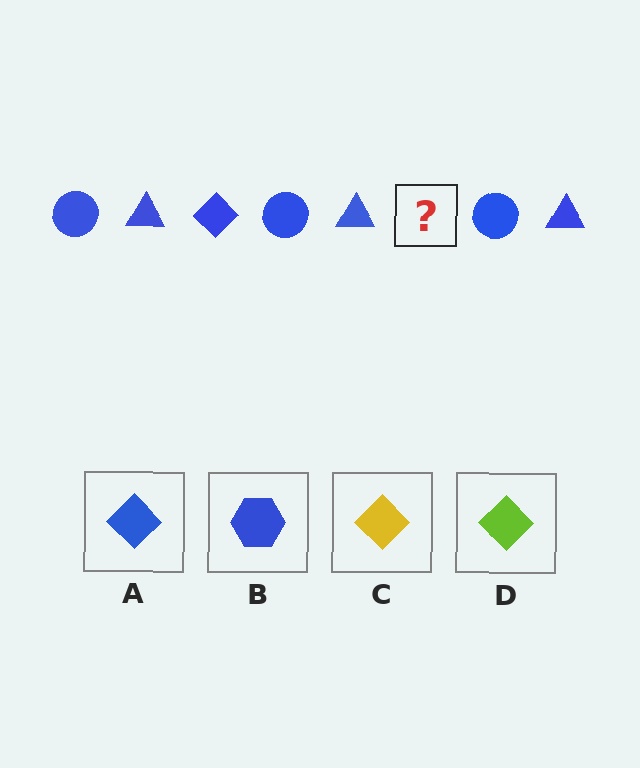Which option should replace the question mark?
Option A.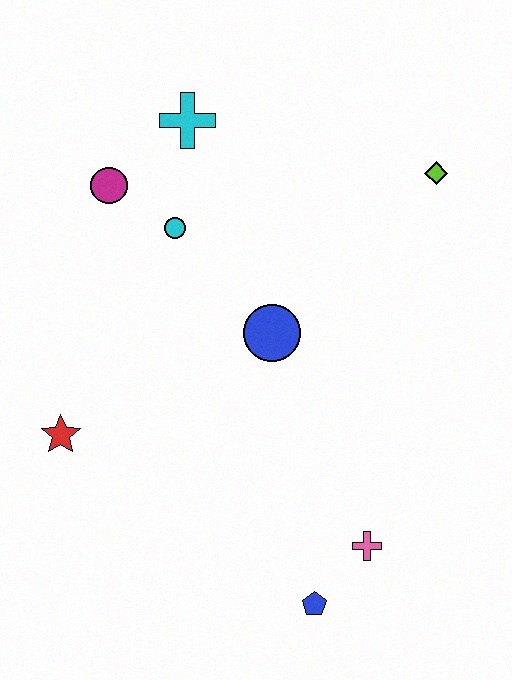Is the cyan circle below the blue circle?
No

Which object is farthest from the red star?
The lime diamond is farthest from the red star.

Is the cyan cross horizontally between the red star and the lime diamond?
Yes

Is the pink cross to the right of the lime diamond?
No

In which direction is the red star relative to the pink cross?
The red star is to the left of the pink cross.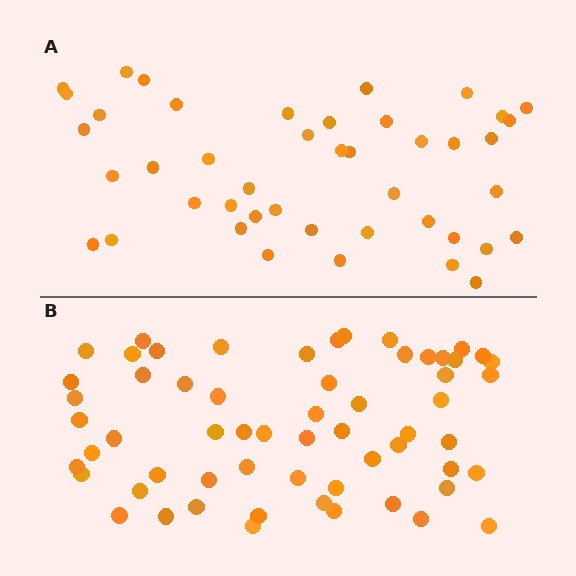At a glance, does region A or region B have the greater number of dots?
Region B (the bottom region) has more dots.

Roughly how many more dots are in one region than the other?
Region B has approximately 15 more dots than region A.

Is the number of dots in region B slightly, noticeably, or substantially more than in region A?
Region B has noticeably more, but not dramatically so. The ratio is roughly 1.4 to 1.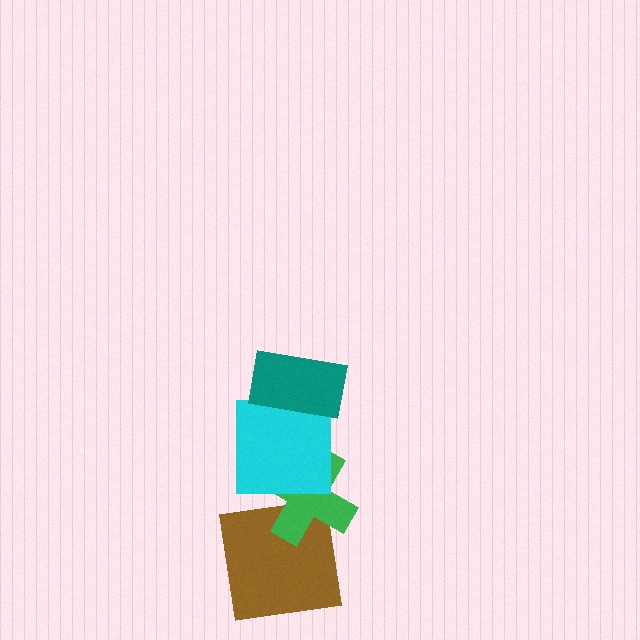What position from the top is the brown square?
The brown square is 4th from the top.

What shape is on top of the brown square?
The green cross is on top of the brown square.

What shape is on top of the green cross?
The cyan square is on top of the green cross.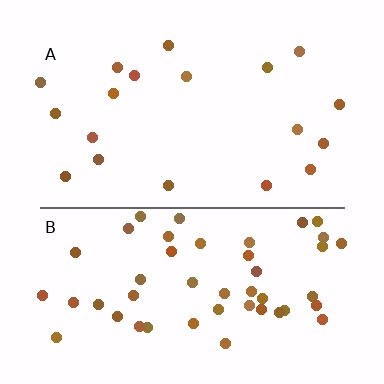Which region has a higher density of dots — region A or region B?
B (the bottom).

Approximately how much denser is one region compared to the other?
Approximately 2.6× — region B over region A.